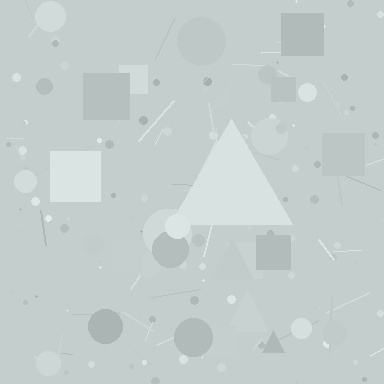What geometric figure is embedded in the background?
A triangle is embedded in the background.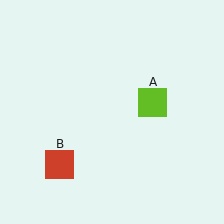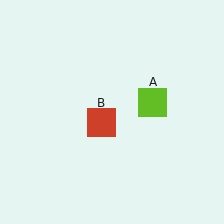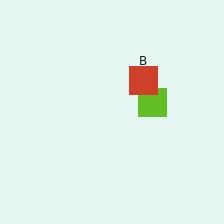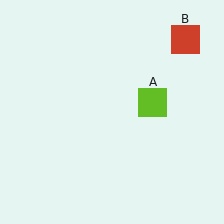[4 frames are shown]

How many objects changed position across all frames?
1 object changed position: red square (object B).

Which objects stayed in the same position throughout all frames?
Lime square (object A) remained stationary.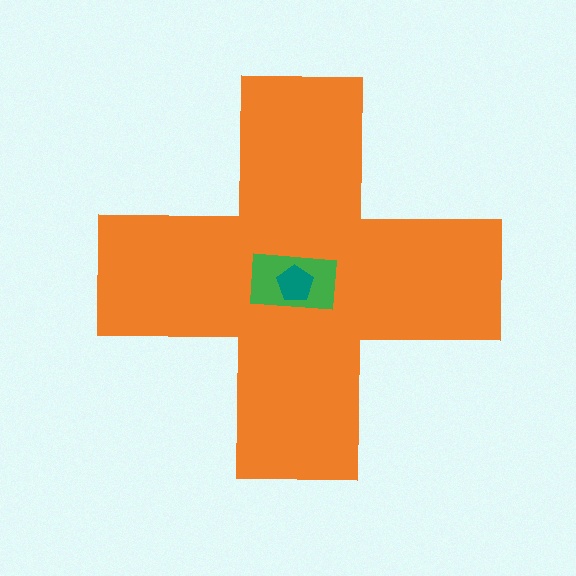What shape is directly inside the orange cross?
The green rectangle.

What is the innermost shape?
The teal pentagon.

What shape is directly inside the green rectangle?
The teal pentagon.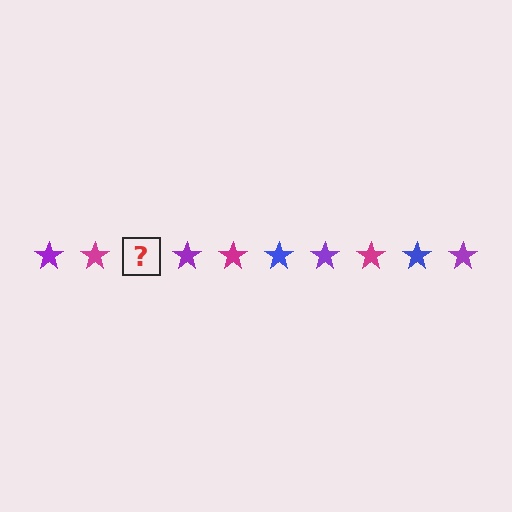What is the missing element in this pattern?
The missing element is a blue star.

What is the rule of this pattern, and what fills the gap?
The rule is that the pattern cycles through purple, magenta, blue stars. The gap should be filled with a blue star.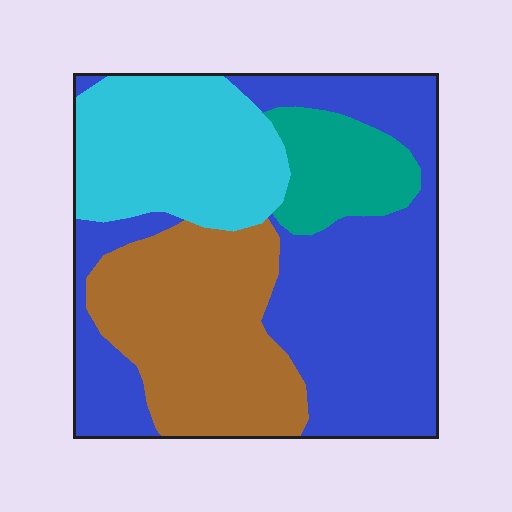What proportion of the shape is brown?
Brown covers around 25% of the shape.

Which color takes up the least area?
Teal, at roughly 10%.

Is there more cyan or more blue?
Blue.